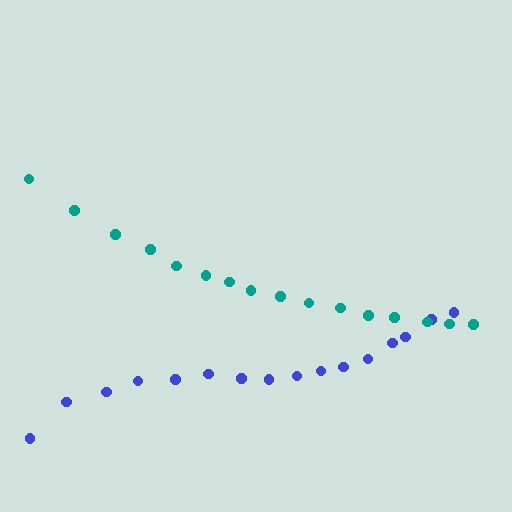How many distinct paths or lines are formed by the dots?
There are 2 distinct paths.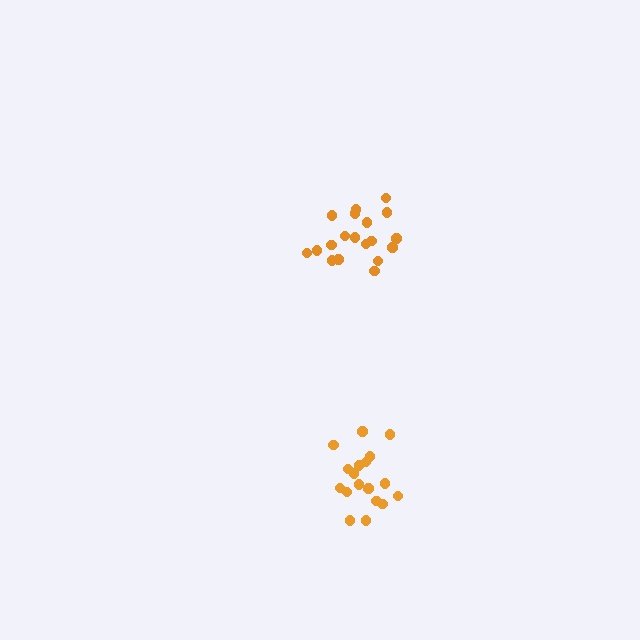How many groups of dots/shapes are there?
There are 2 groups.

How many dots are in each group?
Group 1: 18 dots, Group 2: 19 dots (37 total).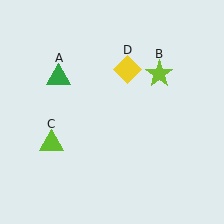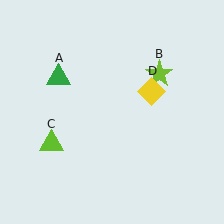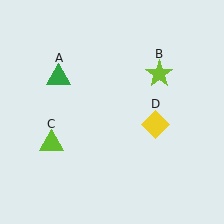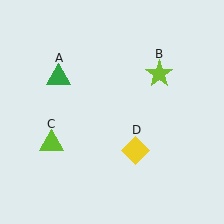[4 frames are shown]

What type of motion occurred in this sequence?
The yellow diamond (object D) rotated clockwise around the center of the scene.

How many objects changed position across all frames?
1 object changed position: yellow diamond (object D).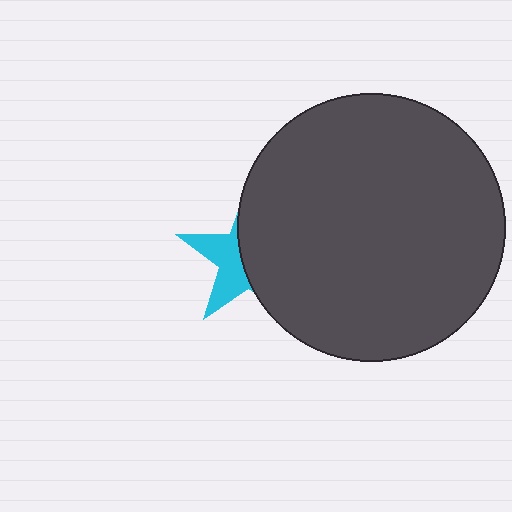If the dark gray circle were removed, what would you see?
You would see the complete cyan star.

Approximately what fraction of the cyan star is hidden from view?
Roughly 60% of the cyan star is hidden behind the dark gray circle.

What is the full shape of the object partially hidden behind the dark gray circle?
The partially hidden object is a cyan star.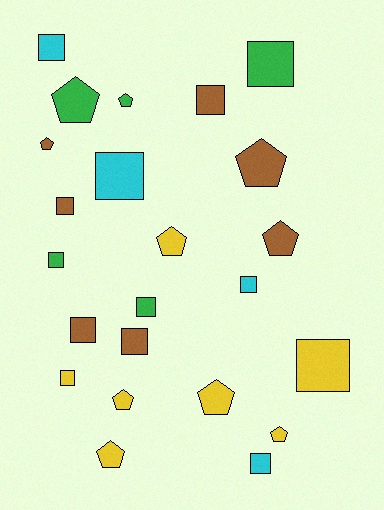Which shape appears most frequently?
Square, with 13 objects.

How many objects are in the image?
There are 23 objects.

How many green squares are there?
There are 3 green squares.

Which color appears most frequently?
Brown, with 7 objects.